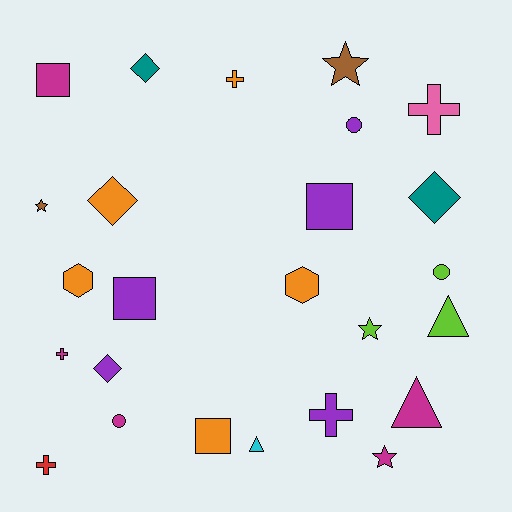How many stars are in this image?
There are 4 stars.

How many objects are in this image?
There are 25 objects.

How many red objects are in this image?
There is 1 red object.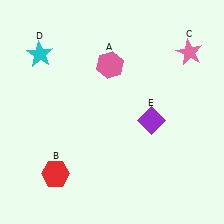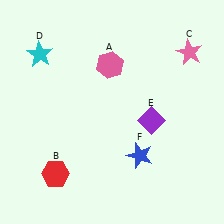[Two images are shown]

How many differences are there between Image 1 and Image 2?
There is 1 difference between the two images.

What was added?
A blue star (F) was added in Image 2.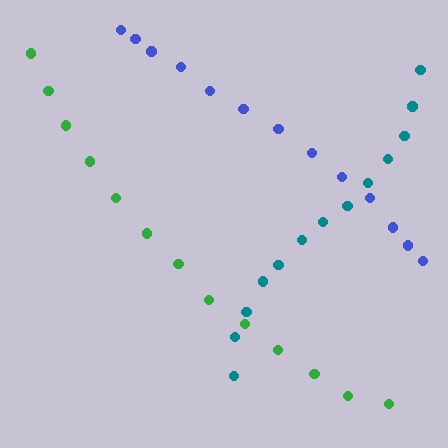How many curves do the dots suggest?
There are 3 distinct paths.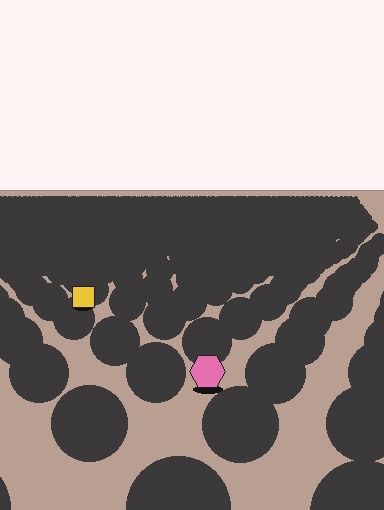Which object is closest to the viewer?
The pink hexagon is closest. The texture marks near it are larger and more spread out.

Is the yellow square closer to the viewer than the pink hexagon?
No. The pink hexagon is closer — you can tell from the texture gradient: the ground texture is coarser near it.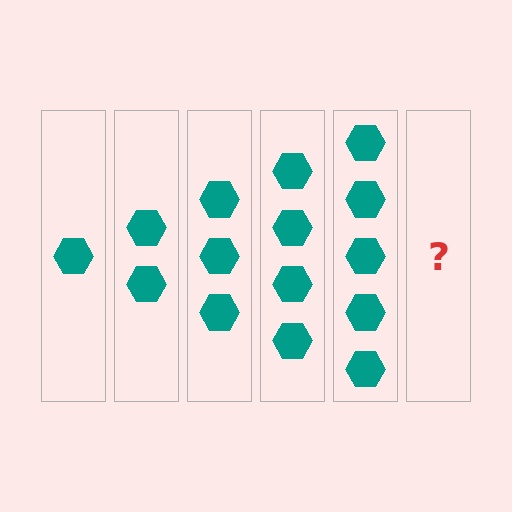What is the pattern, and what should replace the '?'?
The pattern is that each step adds one more hexagon. The '?' should be 6 hexagons.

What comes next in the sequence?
The next element should be 6 hexagons.